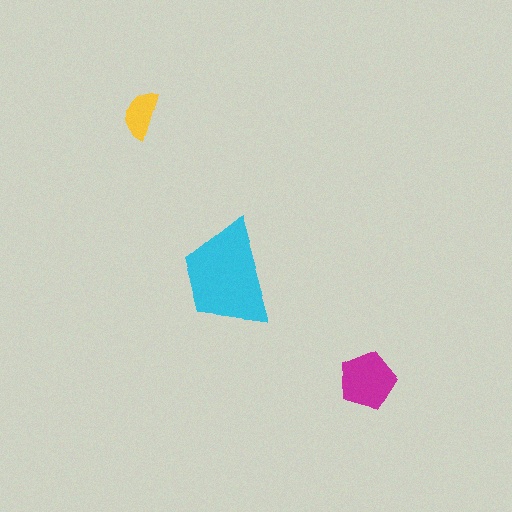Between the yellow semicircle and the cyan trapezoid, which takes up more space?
The cyan trapezoid.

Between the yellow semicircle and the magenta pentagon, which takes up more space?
The magenta pentagon.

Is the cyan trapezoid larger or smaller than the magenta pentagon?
Larger.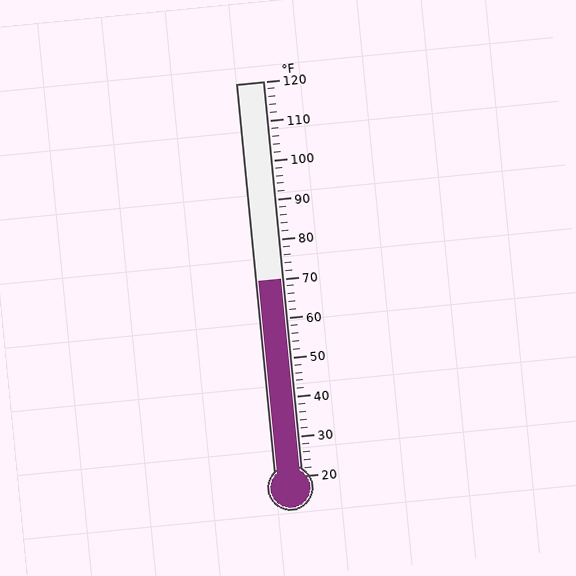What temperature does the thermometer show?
The thermometer shows approximately 70°F.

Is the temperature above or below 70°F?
The temperature is at 70°F.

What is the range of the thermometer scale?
The thermometer scale ranges from 20°F to 120°F.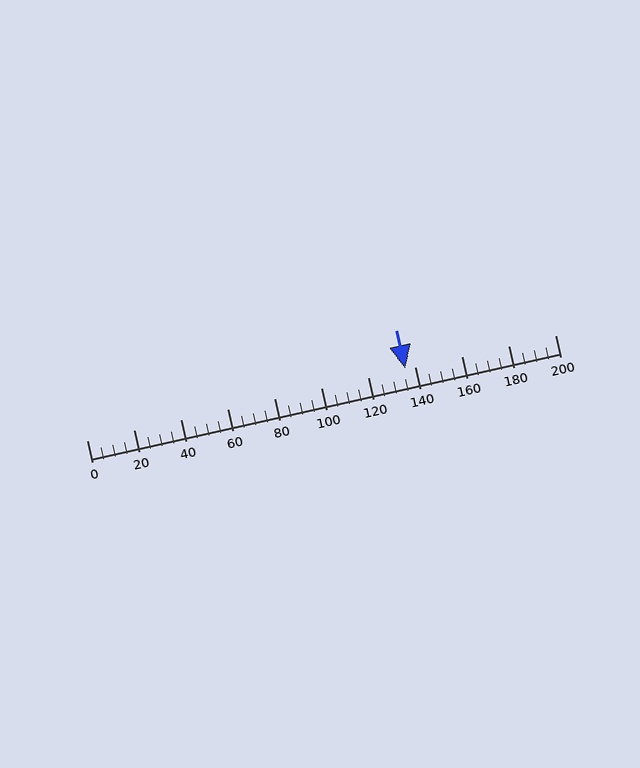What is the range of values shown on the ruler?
The ruler shows values from 0 to 200.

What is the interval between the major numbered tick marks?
The major tick marks are spaced 20 units apart.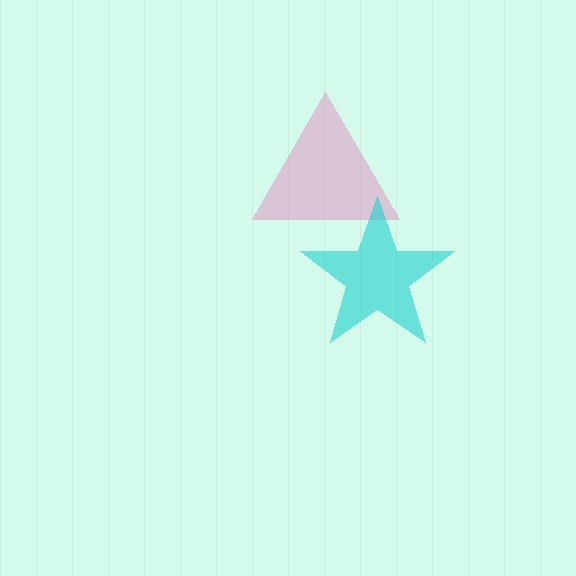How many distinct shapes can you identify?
There are 2 distinct shapes: a pink triangle, a cyan star.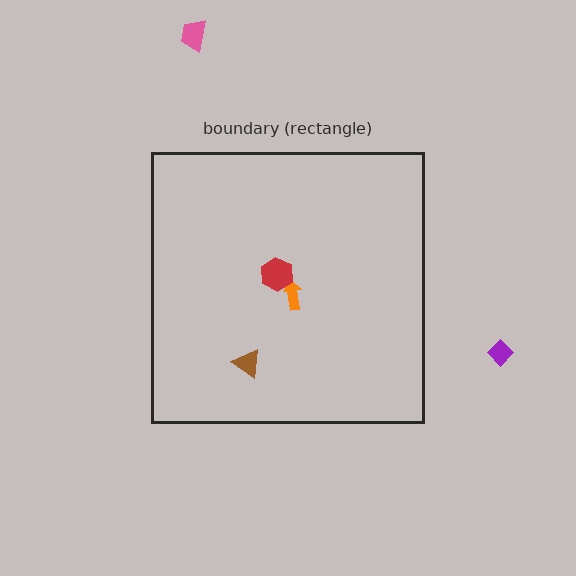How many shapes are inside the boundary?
3 inside, 2 outside.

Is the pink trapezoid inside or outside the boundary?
Outside.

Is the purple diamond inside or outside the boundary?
Outside.